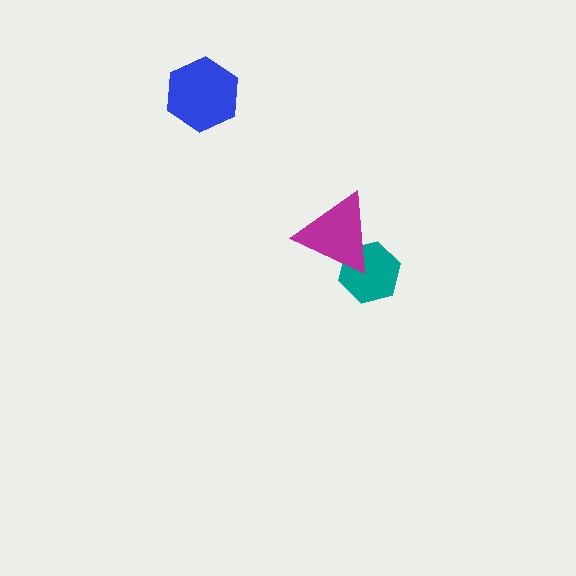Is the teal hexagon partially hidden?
Yes, it is partially covered by another shape.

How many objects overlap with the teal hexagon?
1 object overlaps with the teal hexagon.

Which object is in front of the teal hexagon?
The magenta triangle is in front of the teal hexagon.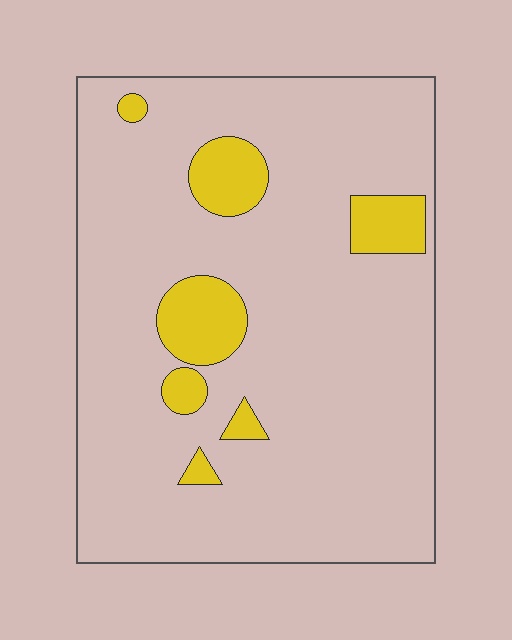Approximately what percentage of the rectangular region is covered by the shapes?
Approximately 10%.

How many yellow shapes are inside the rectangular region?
7.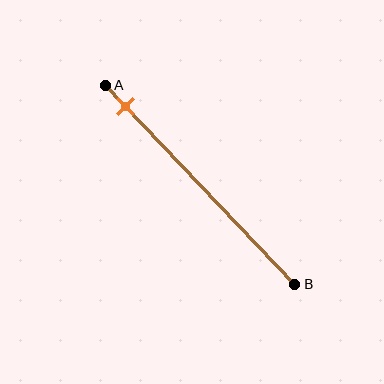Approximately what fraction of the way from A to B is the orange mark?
The orange mark is approximately 10% of the way from A to B.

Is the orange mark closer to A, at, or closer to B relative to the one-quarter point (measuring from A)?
The orange mark is closer to point A than the one-quarter point of segment AB.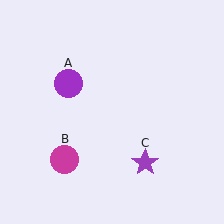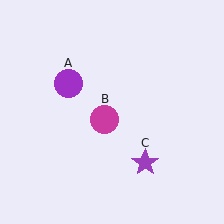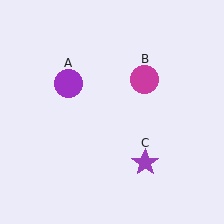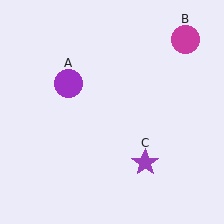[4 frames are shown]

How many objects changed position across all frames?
1 object changed position: magenta circle (object B).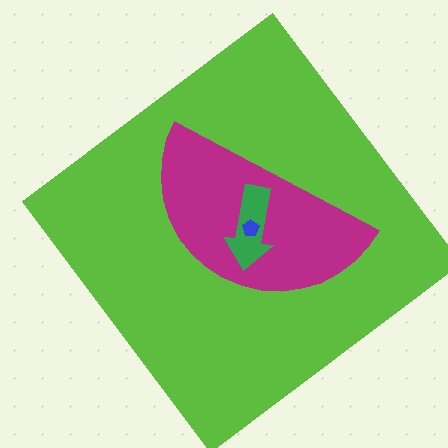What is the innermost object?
The blue pentagon.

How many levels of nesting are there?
4.